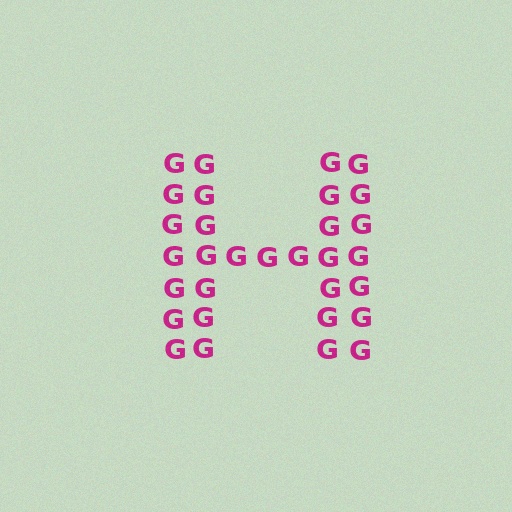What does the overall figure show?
The overall figure shows the letter H.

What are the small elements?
The small elements are letter G's.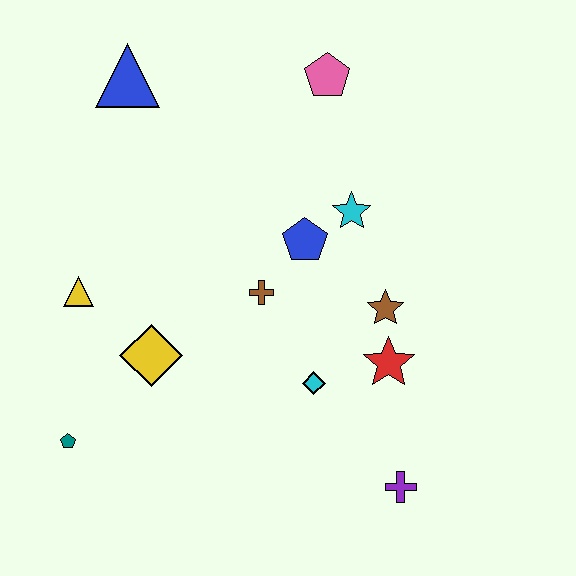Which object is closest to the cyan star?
The blue pentagon is closest to the cyan star.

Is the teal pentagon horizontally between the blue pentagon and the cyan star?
No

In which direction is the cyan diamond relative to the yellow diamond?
The cyan diamond is to the right of the yellow diamond.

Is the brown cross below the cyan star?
Yes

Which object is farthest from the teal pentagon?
The pink pentagon is farthest from the teal pentagon.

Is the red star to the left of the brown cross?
No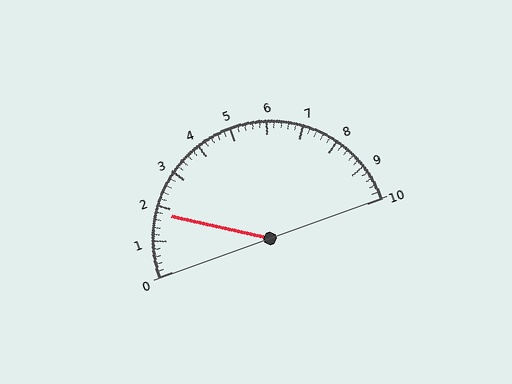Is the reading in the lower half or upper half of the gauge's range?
The reading is in the lower half of the range (0 to 10).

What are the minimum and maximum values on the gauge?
The gauge ranges from 0 to 10.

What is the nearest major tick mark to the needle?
The nearest major tick mark is 2.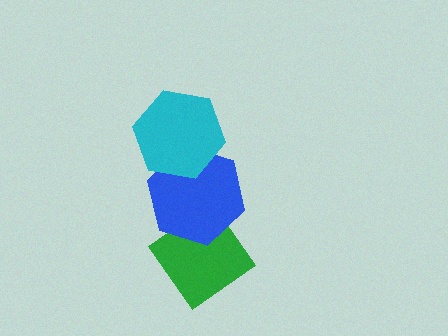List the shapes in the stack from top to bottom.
From top to bottom: the cyan hexagon, the blue hexagon, the green diamond.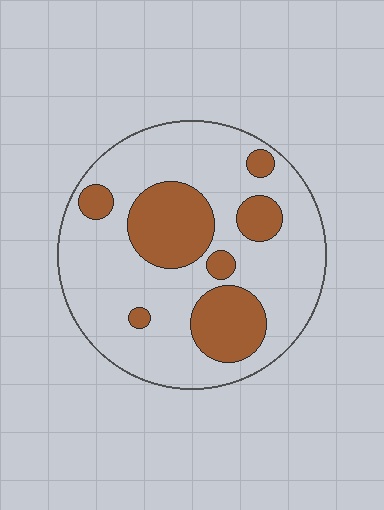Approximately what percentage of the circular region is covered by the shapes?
Approximately 25%.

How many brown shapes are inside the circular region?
7.